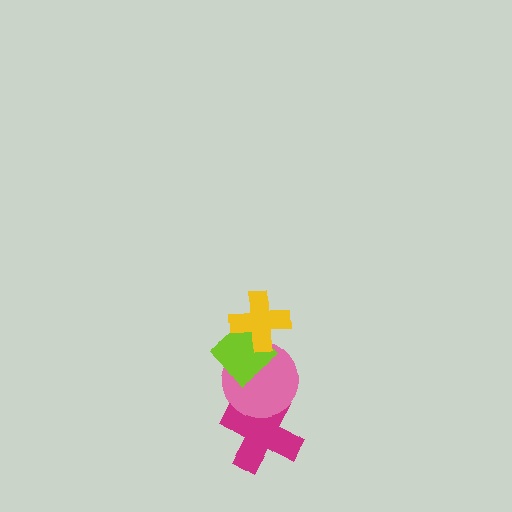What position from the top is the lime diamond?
The lime diamond is 2nd from the top.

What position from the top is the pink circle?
The pink circle is 3rd from the top.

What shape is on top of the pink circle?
The lime diamond is on top of the pink circle.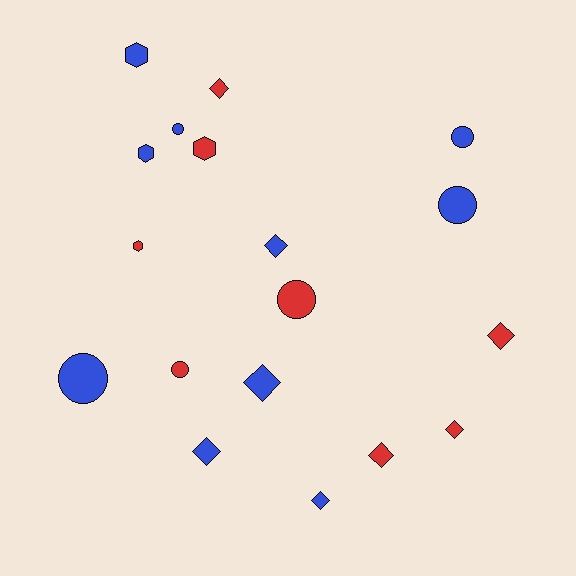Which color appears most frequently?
Blue, with 10 objects.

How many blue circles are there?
There are 4 blue circles.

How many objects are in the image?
There are 18 objects.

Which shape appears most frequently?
Diamond, with 8 objects.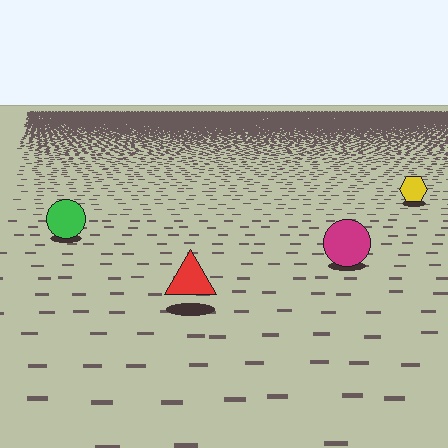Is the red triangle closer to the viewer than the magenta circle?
Yes. The red triangle is closer — you can tell from the texture gradient: the ground texture is coarser near it.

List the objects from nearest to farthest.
From nearest to farthest: the red triangle, the magenta circle, the green circle, the yellow hexagon.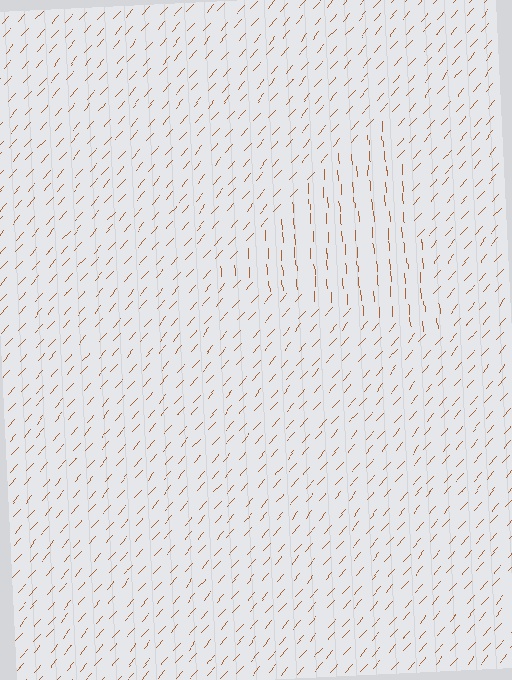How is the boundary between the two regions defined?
The boundary is defined purely by a change in line orientation (approximately 45 degrees difference). All lines are the same color and thickness.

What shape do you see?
I see a triangle.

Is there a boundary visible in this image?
Yes, there is a texture boundary formed by a change in line orientation.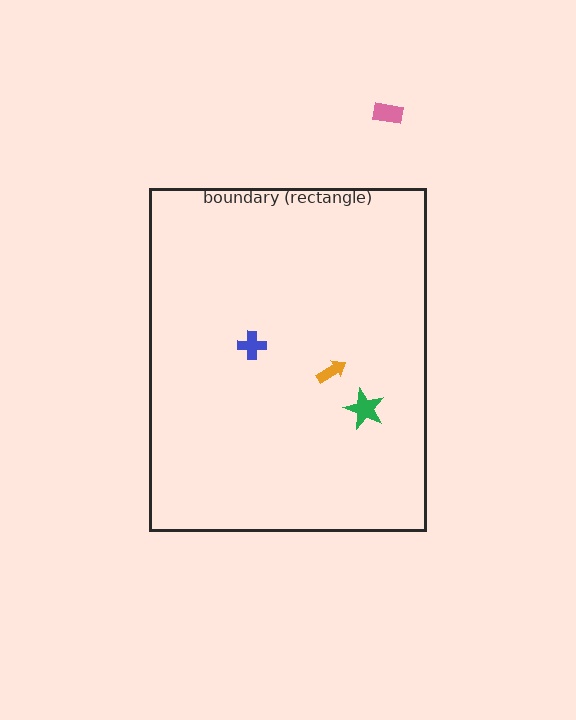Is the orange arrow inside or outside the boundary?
Inside.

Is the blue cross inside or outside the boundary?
Inside.